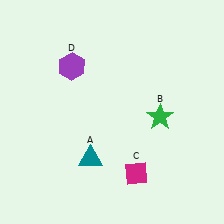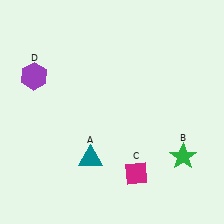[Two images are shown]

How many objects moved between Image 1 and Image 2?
2 objects moved between the two images.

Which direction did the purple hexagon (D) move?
The purple hexagon (D) moved left.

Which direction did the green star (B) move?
The green star (B) moved down.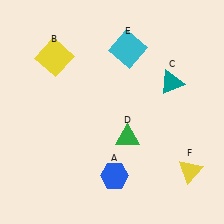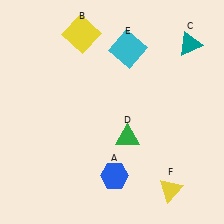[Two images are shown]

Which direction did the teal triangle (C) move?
The teal triangle (C) moved up.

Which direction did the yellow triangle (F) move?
The yellow triangle (F) moved left.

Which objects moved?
The objects that moved are: the yellow square (B), the teal triangle (C), the yellow triangle (F).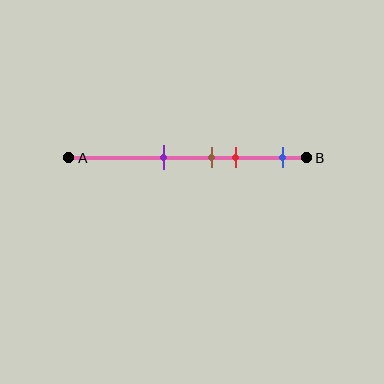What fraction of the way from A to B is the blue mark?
The blue mark is approximately 90% (0.9) of the way from A to B.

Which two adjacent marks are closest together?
The brown and red marks are the closest adjacent pair.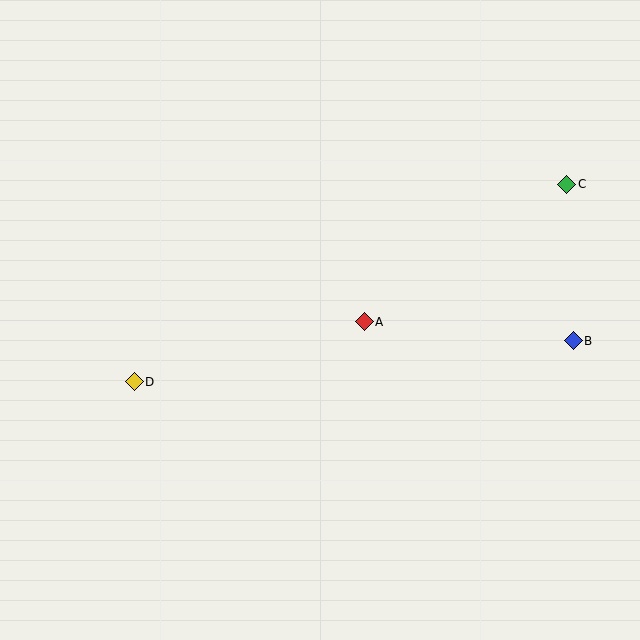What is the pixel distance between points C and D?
The distance between C and D is 475 pixels.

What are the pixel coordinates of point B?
Point B is at (573, 341).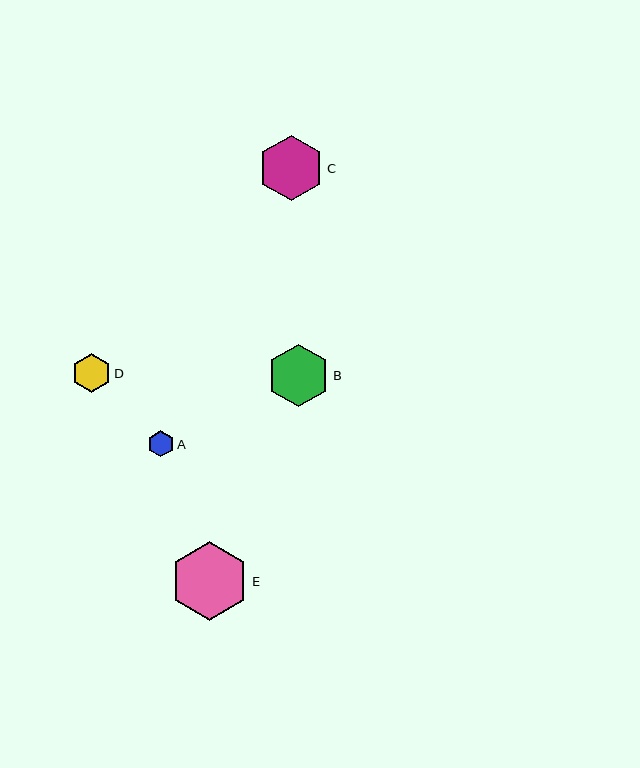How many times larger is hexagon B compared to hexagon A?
Hexagon B is approximately 2.4 times the size of hexagon A.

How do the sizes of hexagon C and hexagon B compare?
Hexagon C and hexagon B are approximately the same size.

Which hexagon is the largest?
Hexagon E is the largest with a size of approximately 79 pixels.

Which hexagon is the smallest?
Hexagon A is the smallest with a size of approximately 26 pixels.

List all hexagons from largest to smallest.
From largest to smallest: E, C, B, D, A.